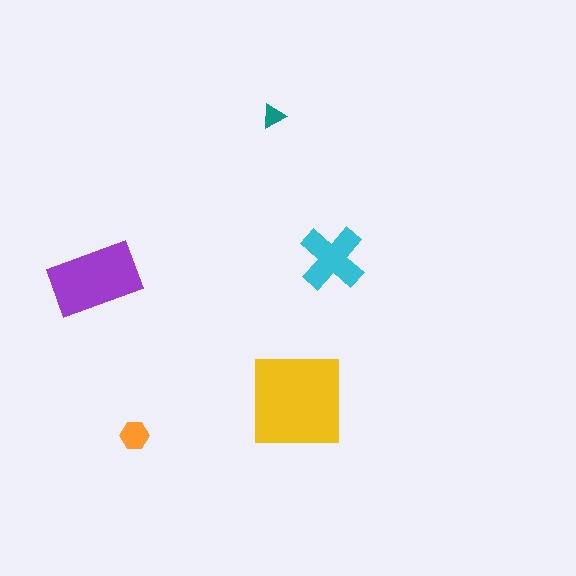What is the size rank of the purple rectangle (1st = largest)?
2nd.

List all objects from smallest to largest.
The teal triangle, the orange hexagon, the cyan cross, the purple rectangle, the yellow square.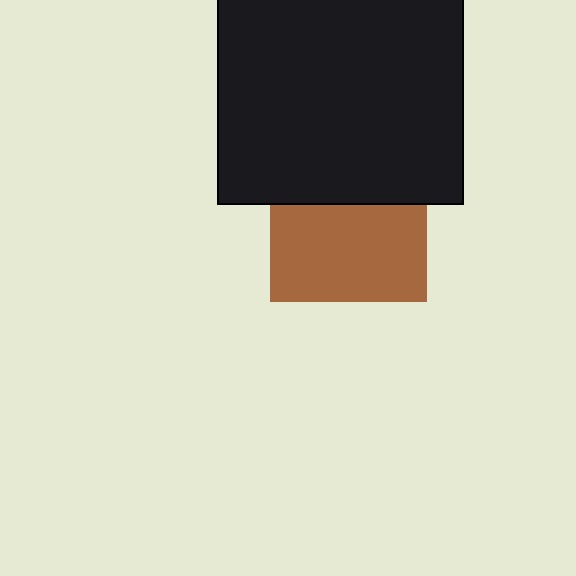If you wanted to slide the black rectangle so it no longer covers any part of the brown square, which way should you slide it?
Slide it up — that is the most direct way to separate the two shapes.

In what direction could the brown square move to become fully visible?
The brown square could move down. That would shift it out from behind the black rectangle entirely.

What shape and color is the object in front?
The object in front is a black rectangle.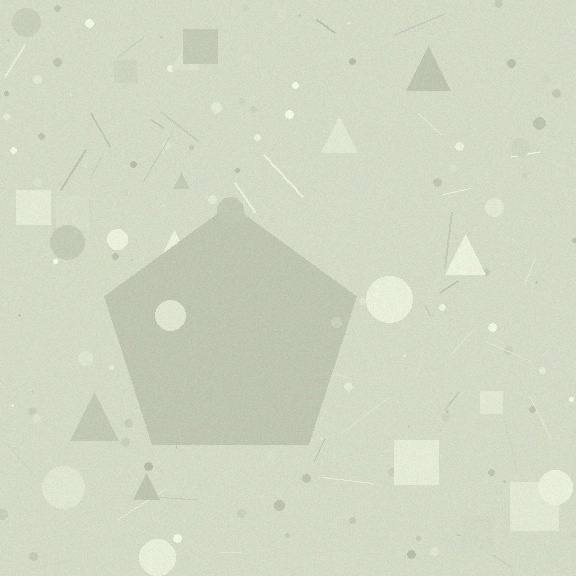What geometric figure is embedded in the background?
A pentagon is embedded in the background.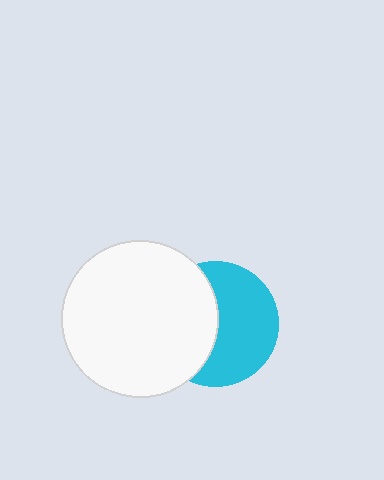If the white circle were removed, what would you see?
You would see the complete cyan circle.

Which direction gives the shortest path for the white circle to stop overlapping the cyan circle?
Moving left gives the shortest separation.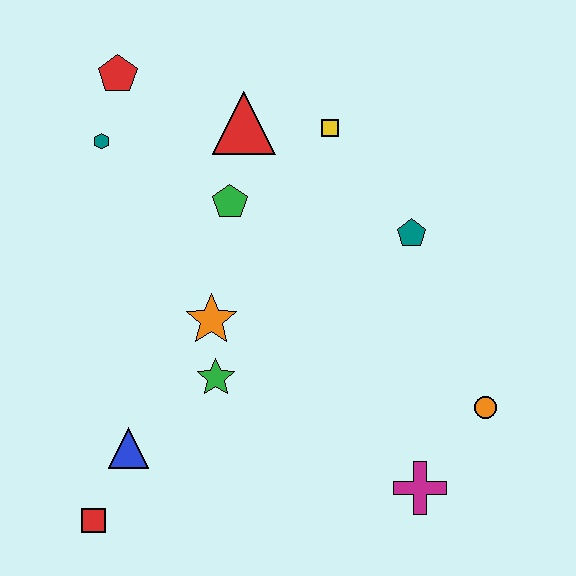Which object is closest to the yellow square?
The red triangle is closest to the yellow square.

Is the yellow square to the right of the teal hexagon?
Yes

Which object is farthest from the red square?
The yellow square is farthest from the red square.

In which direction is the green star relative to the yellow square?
The green star is below the yellow square.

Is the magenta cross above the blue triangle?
No